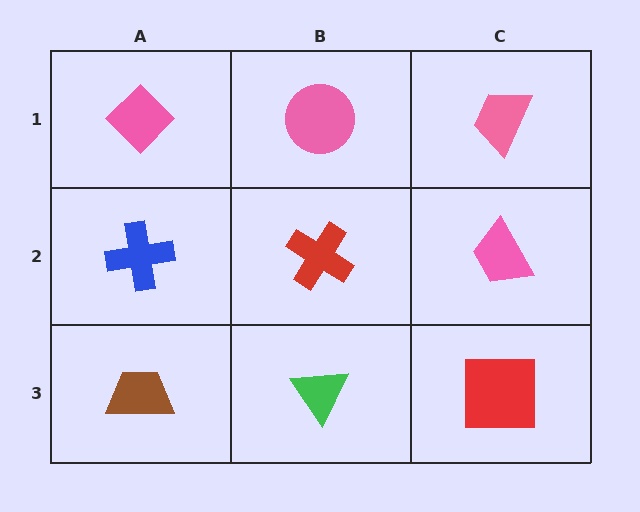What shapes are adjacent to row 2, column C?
A pink trapezoid (row 1, column C), a red square (row 3, column C), a red cross (row 2, column B).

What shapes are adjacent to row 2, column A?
A pink diamond (row 1, column A), a brown trapezoid (row 3, column A), a red cross (row 2, column B).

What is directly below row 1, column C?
A pink trapezoid.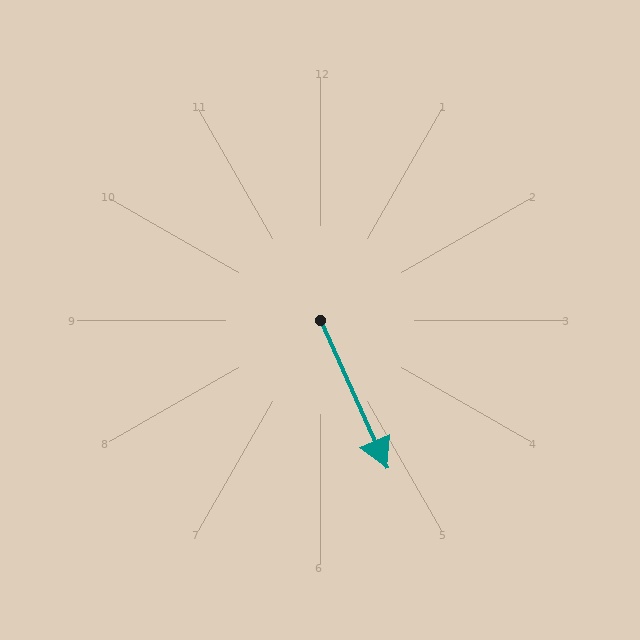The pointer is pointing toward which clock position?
Roughly 5 o'clock.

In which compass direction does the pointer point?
Southeast.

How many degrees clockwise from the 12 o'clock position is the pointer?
Approximately 156 degrees.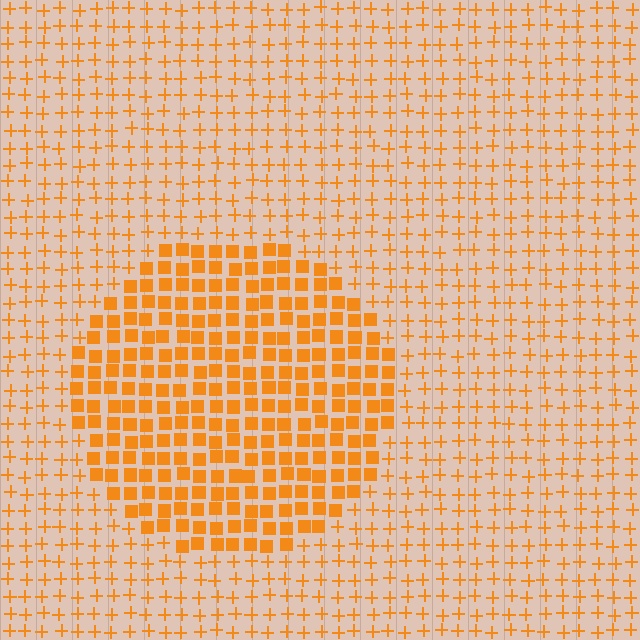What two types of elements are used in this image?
The image uses squares inside the circle region and plus signs outside it.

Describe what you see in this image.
The image is filled with small orange elements arranged in a uniform grid. A circle-shaped region contains squares, while the surrounding area contains plus signs. The boundary is defined purely by the change in element shape.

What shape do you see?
I see a circle.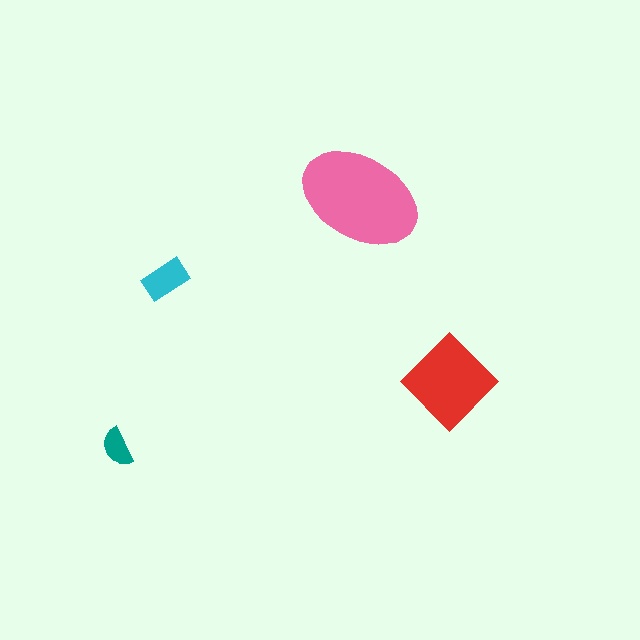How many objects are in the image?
There are 4 objects in the image.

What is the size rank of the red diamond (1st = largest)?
2nd.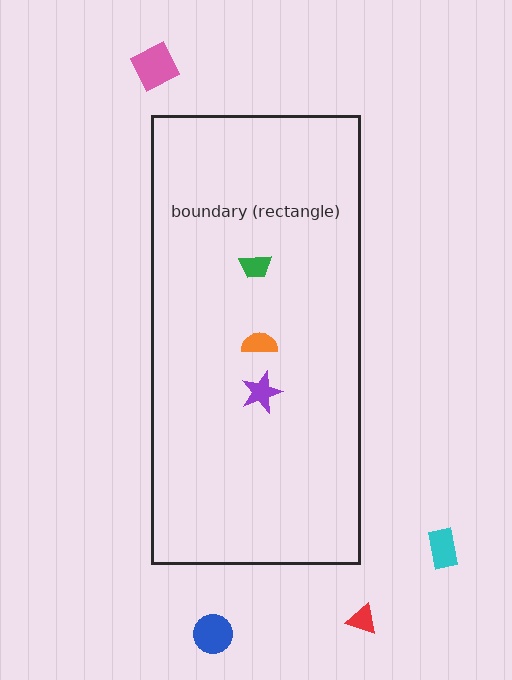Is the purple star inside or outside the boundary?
Inside.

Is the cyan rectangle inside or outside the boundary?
Outside.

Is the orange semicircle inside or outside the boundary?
Inside.